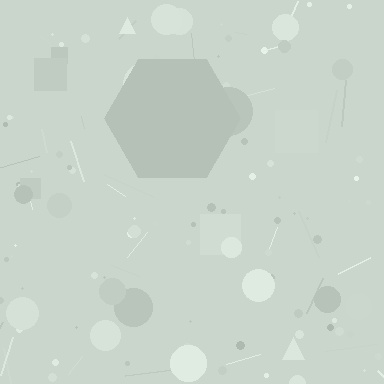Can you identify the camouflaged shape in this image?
The camouflaged shape is a hexagon.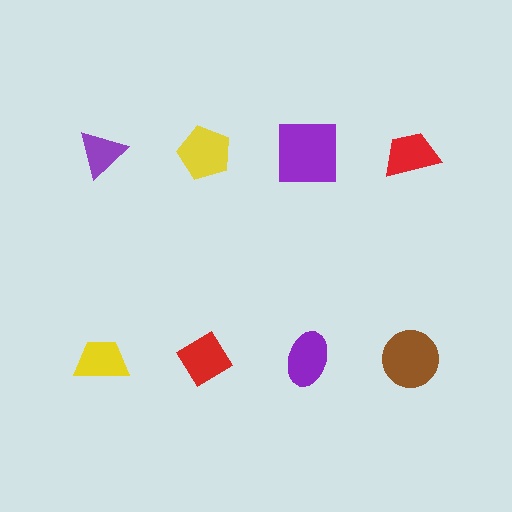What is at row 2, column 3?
A purple ellipse.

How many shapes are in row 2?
4 shapes.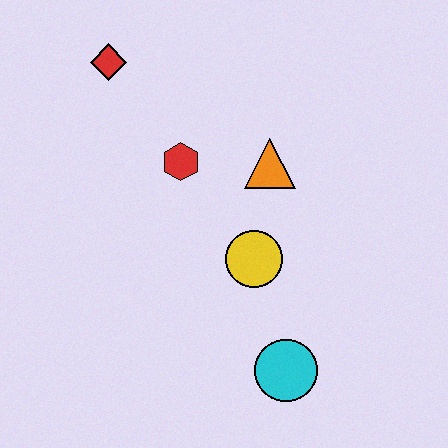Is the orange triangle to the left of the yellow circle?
No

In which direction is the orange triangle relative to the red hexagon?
The orange triangle is to the right of the red hexagon.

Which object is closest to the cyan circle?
The yellow circle is closest to the cyan circle.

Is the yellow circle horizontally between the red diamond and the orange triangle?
Yes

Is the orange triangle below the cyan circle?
No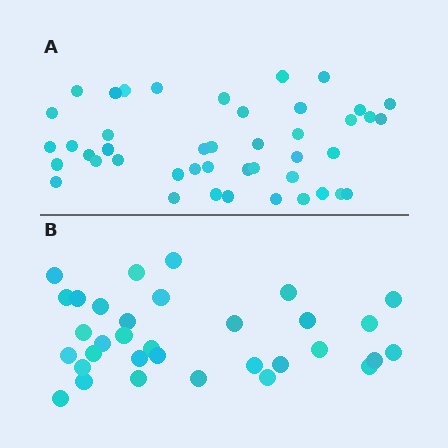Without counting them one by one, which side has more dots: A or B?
Region A (the top region) has more dots.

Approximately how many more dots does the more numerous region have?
Region A has roughly 12 or so more dots than region B.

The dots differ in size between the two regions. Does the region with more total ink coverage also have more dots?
No. Region B has more total ink coverage because its dots are larger, but region A actually contains more individual dots. Total area can be misleading — the number of items is what matters here.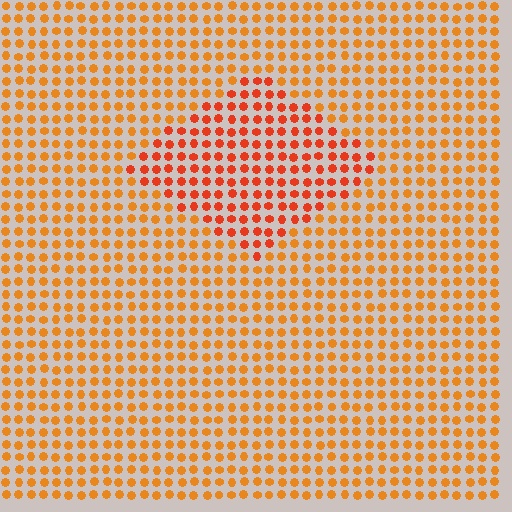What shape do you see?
I see a diamond.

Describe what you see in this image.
The image is filled with small orange elements in a uniform arrangement. A diamond-shaped region is visible where the elements are tinted to a slightly different hue, forming a subtle color boundary.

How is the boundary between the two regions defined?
The boundary is defined purely by a slight shift in hue (about 23 degrees). Spacing, size, and orientation are identical on both sides.